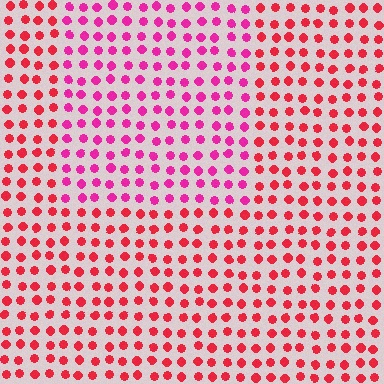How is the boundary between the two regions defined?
The boundary is defined purely by a slight shift in hue (about 32 degrees). Spacing, size, and orientation are identical on both sides.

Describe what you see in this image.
The image is filled with small red elements in a uniform arrangement. A rectangle-shaped region is visible where the elements are tinted to a slightly different hue, forming a subtle color boundary.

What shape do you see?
I see a rectangle.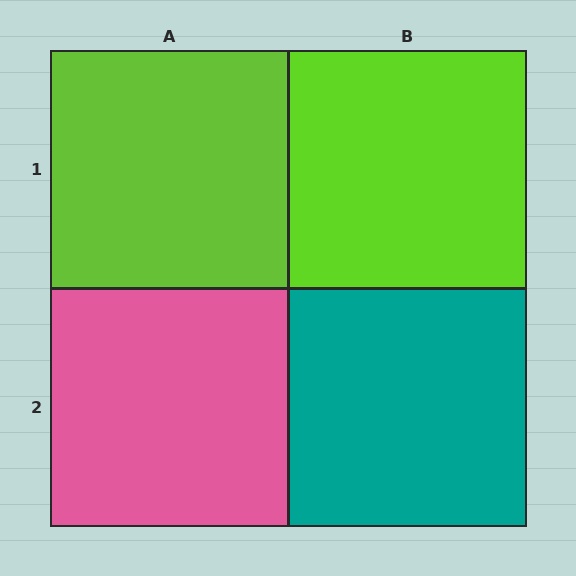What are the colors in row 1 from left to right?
Lime, lime.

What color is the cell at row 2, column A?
Pink.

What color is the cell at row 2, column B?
Teal.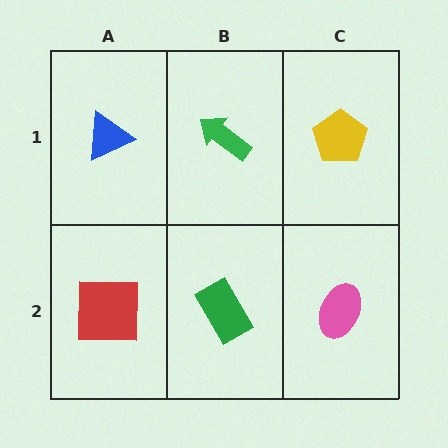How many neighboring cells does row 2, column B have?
3.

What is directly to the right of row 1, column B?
A yellow pentagon.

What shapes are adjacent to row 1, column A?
A red square (row 2, column A), a green arrow (row 1, column B).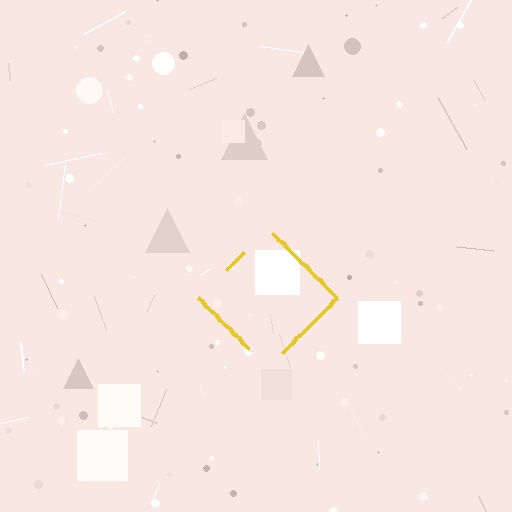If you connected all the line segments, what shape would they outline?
They would outline a diamond.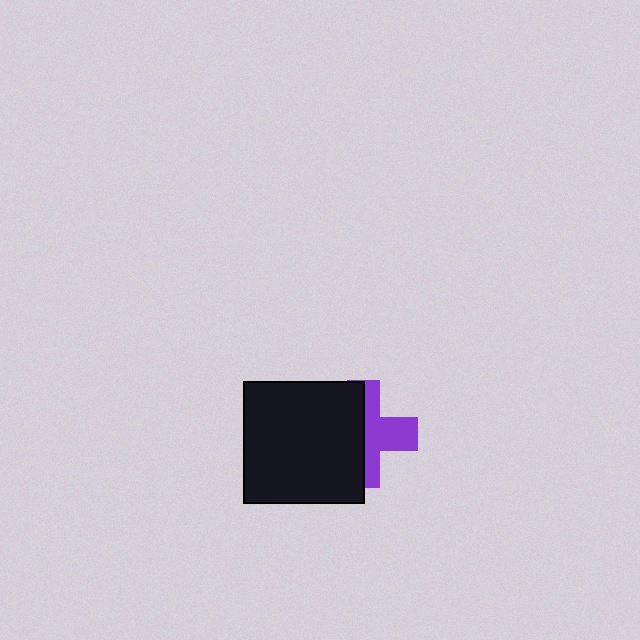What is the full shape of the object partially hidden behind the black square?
The partially hidden object is a purple cross.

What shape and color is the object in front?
The object in front is a black square.